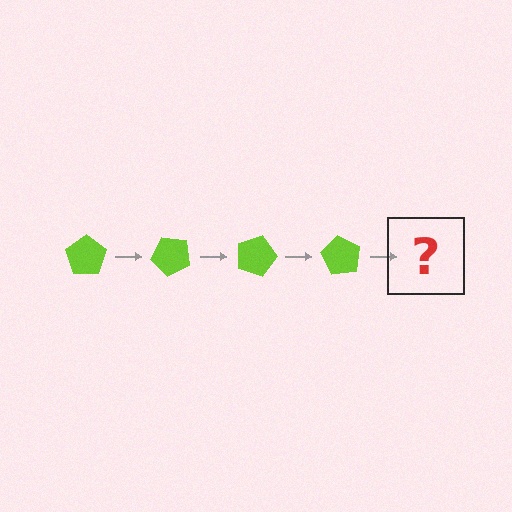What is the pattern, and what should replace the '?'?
The pattern is that the pentagon rotates 45 degrees each step. The '?' should be a lime pentagon rotated 180 degrees.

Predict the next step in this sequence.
The next step is a lime pentagon rotated 180 degrees.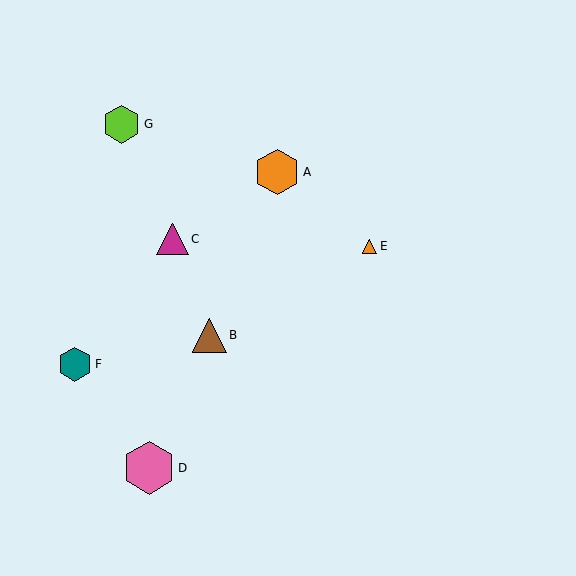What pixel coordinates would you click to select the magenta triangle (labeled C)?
Click at (172, 239) to select the magenta triangle C.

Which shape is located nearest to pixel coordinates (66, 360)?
The teal hexagon (labeled F) at (75, 364) is nearest to that location.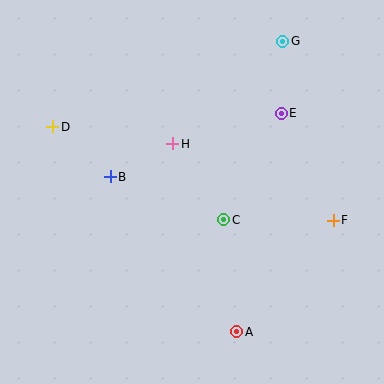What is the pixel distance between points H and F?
The distance between H and F is 178 pixels.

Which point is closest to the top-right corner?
Point G is closest to the top-right corner.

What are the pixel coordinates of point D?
Point D is at (53, 127).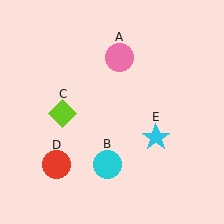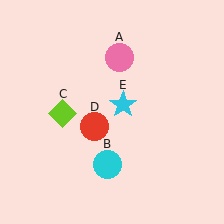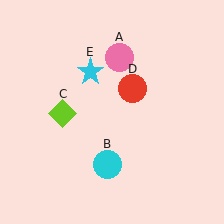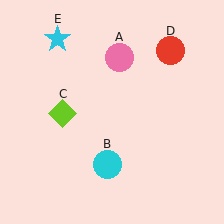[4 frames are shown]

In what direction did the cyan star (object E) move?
The cyan star (object E) moved up and to the left.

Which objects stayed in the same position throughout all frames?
Pink circle (object A) and cyan circle (object B) and lime diamond (object C) remained stationary.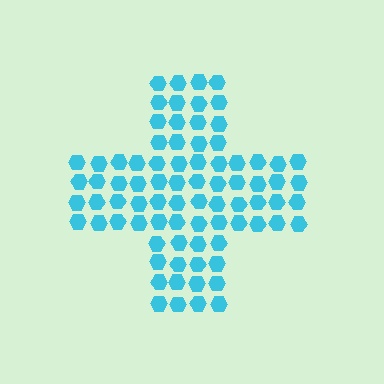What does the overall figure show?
The overall figure shows a cross.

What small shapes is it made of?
It is made of small hexagons.